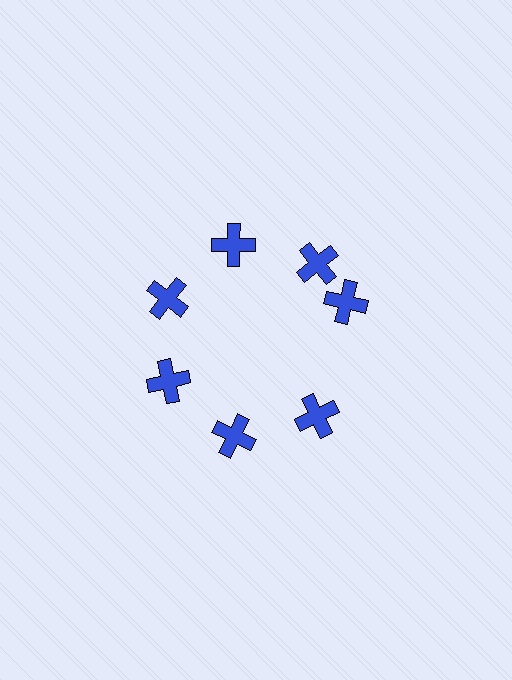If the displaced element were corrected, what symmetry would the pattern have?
It would have 7-fold rotational symmetry — the pattern would map onto itself every 51 degrees.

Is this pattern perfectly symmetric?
No. The 7 blue crosses are arranged in a ring, but one element near the 3 o'clock position is rotated out of alignment along the ring, breaking the 7-fold rotational symmetry.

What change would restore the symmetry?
The symmetry would be restored by rotating it back into even spacing with its neighbors so that all 7 crosses sit at equal angles and equal distance from the center.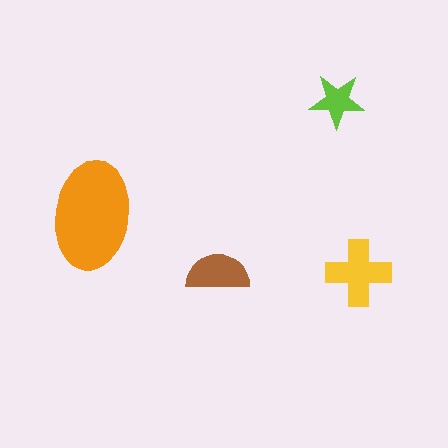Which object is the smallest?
The lime star.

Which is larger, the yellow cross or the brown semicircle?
The yellow cross.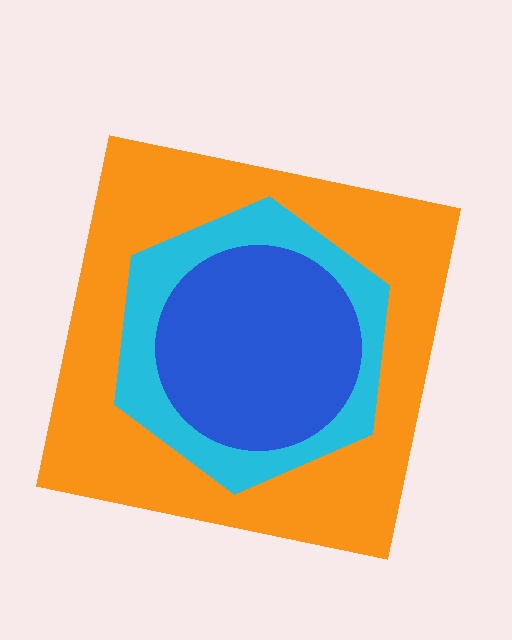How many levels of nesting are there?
3.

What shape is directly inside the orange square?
The cyan hexagon.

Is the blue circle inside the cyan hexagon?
Yes.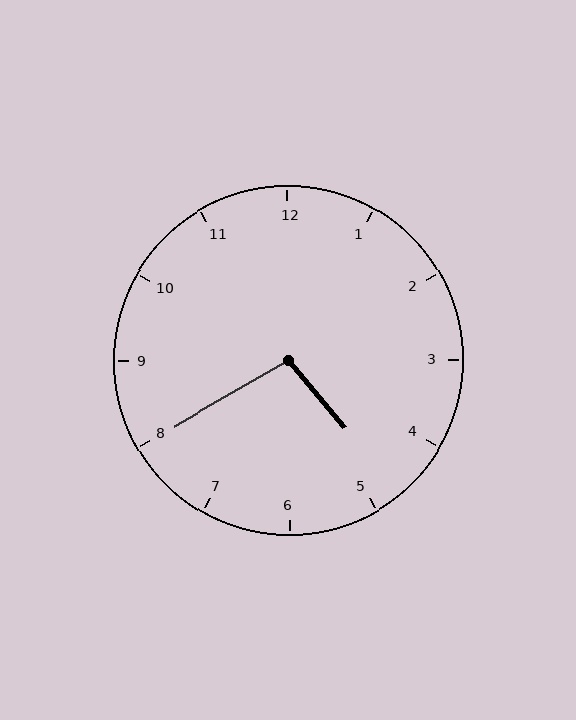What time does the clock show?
4:40.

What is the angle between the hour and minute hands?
Approximately 100 degrees.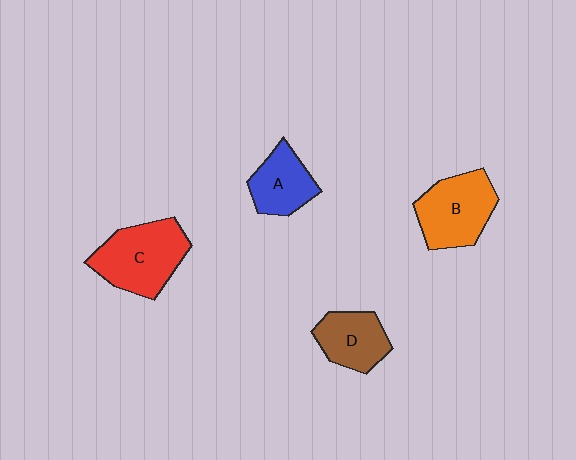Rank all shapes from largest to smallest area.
From largest to smallest: C (red), B (orange), D (brown), A (blue).